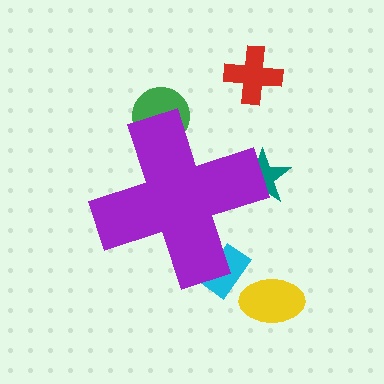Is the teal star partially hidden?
Yes, the teal star is partially hidden behind the purple cross.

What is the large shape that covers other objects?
A purple cross.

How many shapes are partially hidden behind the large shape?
3 shapes are partially hidden.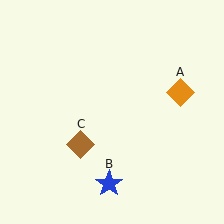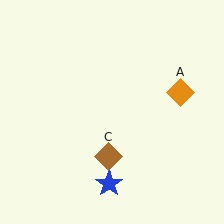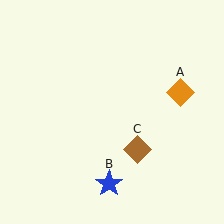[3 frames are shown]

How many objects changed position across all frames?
1 object changed position: brown diamond (object C).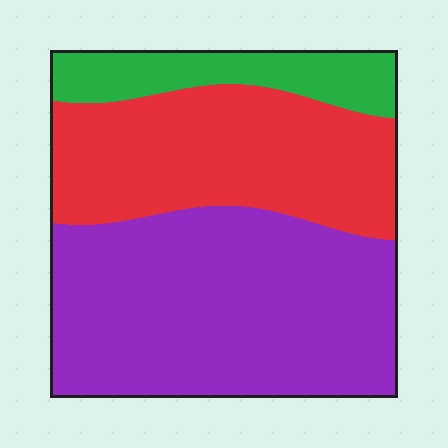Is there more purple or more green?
Purple.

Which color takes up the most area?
Purple, at roughly 50%.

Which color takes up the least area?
Green, at roughly 15%.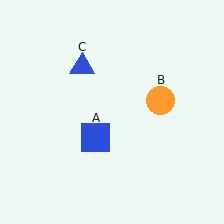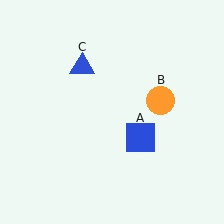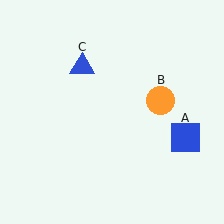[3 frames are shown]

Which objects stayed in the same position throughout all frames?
Orange circle (object B) and blue triangle (object C) remained stationary.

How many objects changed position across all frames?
1 object changed position: blue square (object A).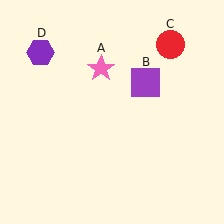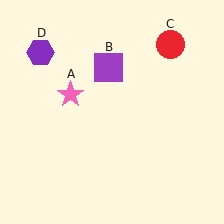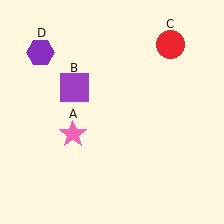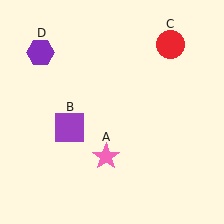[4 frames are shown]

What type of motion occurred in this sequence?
The pink star (object A), purple square (object B) rotated counterclockwise around the center of the scene.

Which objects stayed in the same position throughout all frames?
Red circle (object C) and purple hexagon (object D) remained stationary.